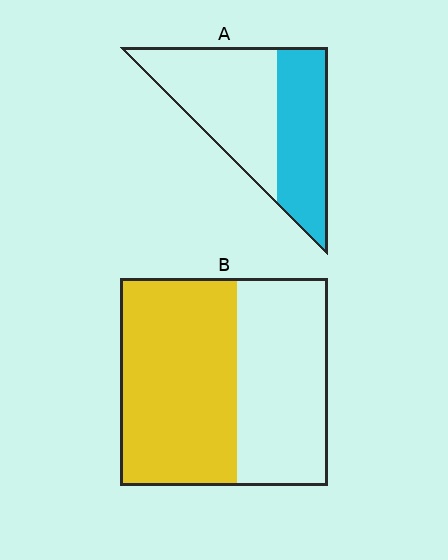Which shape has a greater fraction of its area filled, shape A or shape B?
Shape B.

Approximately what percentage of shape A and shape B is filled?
A is approximately 45% and B is approximately 55%.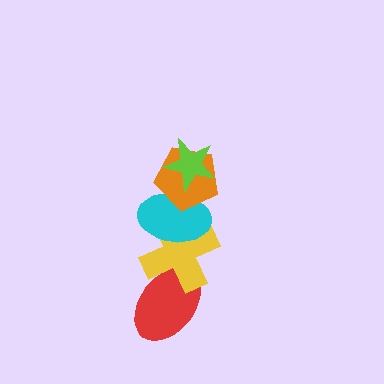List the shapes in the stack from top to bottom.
From top to bottom: the lime star, the orange pentagon, the cyan ellipse, the yellow cross, the red ellipse.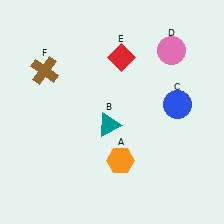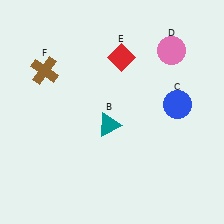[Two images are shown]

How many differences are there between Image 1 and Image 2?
There is 1 difference between the two images.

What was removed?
The orange hexagon (A) was removed in Image 2.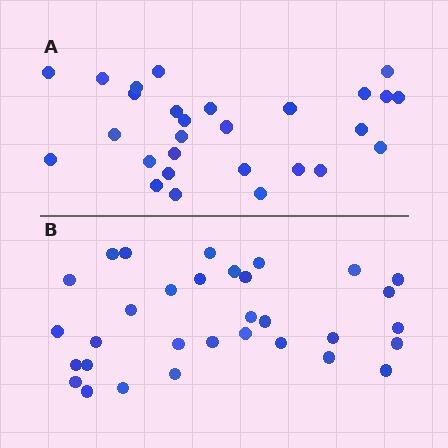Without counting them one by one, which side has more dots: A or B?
Region B (the bottom region) has more dots.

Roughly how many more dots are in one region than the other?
Region B has about 4 more dots than region A.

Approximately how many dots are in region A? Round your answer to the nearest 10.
About 30 dots. (The exact count is 28, which rounds to 30.)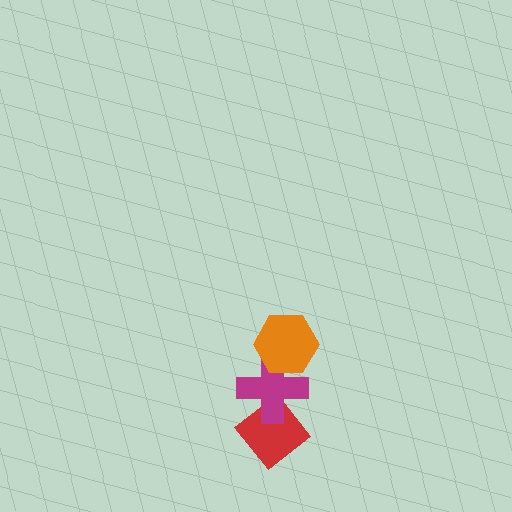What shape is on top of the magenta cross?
The orange hexagon is on top of the magenta cross.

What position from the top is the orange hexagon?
The orange hexagon is 1st from the top.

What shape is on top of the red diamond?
The magenta cross is on top of the red diamond.